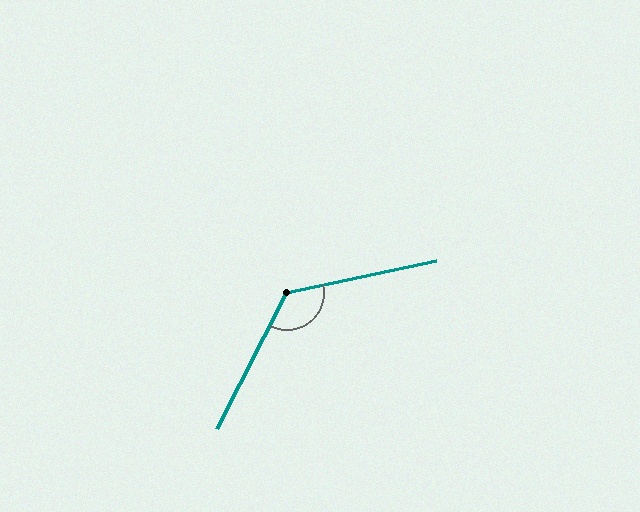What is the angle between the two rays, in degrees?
Approximately 129 degrees.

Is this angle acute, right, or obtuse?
It is obtuse.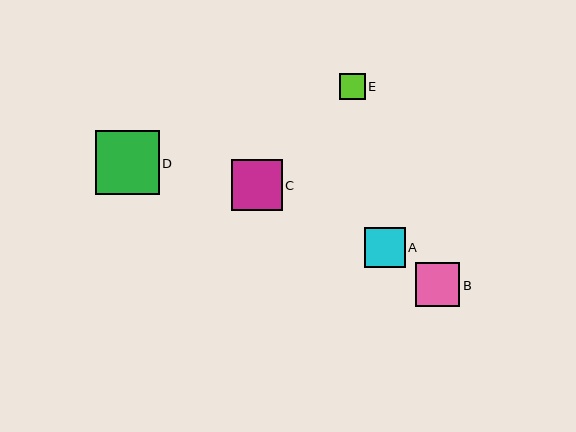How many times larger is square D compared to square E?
Square D is approximately 2.5 times the size of square E.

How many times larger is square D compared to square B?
Square D is approximately 1.5 times the size of square B.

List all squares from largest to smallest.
From largest to smallest: D, C, B, A, E.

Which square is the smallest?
Square E is the smallest with a size of approximately 26 pixels.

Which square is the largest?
Square D is the largest with a size of approximately 64 pixels.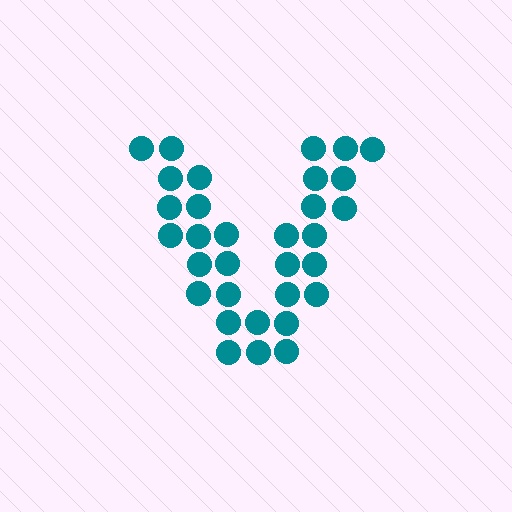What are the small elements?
The small elements are circles.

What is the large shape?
The large shape is the letter V.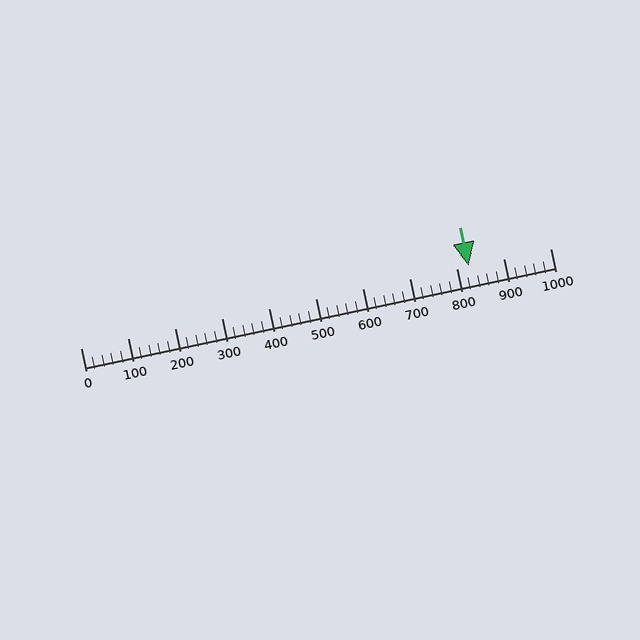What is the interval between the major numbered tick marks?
The major tick marks are spaced 100 units apart.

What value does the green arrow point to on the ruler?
The green arrow points to approximately 826.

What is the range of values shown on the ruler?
The ruler shows values from 0 to 1000.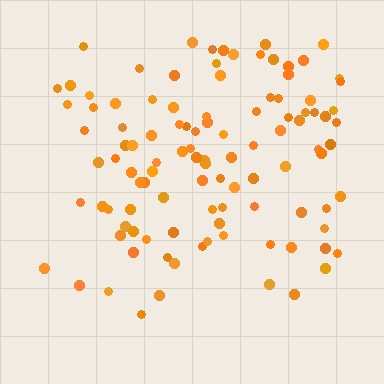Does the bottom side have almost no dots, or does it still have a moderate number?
Still a moderate number, just noticeably fewer than the top.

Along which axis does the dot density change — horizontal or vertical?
Vertical.